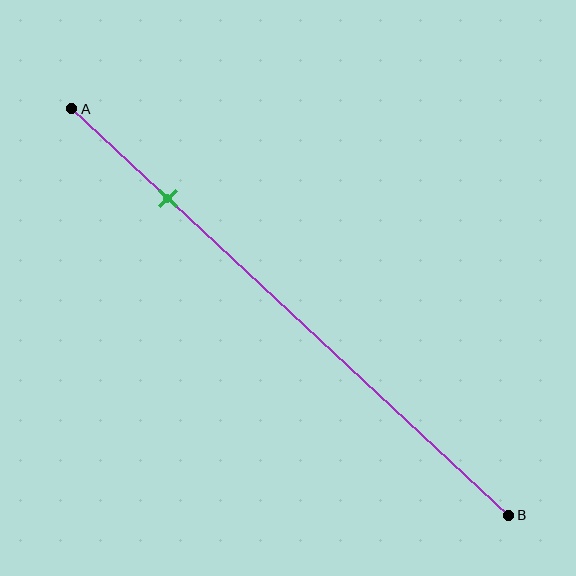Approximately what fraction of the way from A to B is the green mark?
The green mark is approximately 20% of the way from A to B.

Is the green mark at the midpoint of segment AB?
No, the mark is at about 20% from A, not at the 50% midpoint.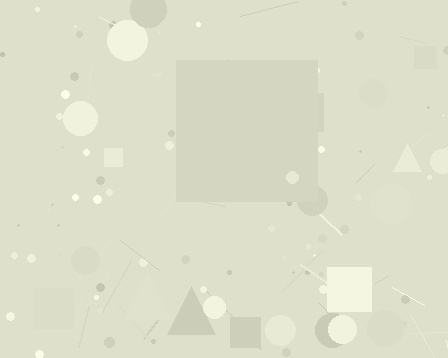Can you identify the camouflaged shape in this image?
The camouflaged shape is a square.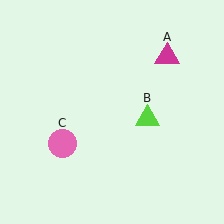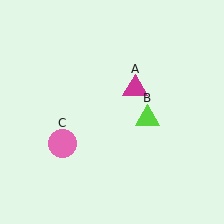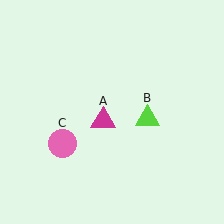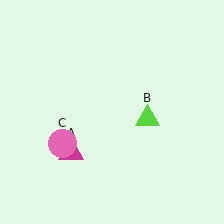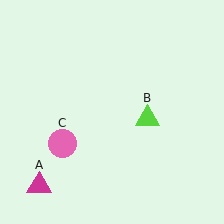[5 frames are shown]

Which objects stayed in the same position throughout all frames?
Lime triangle (object B) and pink circle (object C) remained stationary.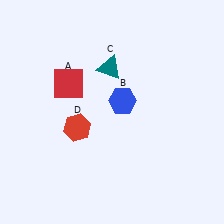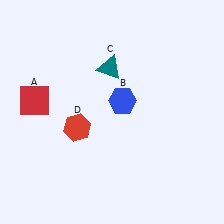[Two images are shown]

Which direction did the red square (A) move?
The red square (A) moved left.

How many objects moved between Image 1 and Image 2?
1 object moved between the two images.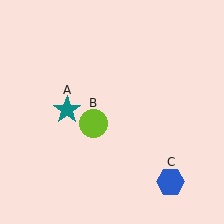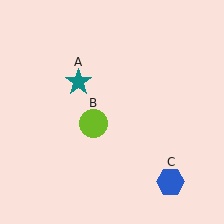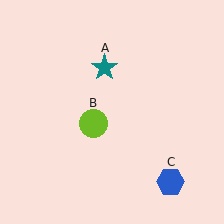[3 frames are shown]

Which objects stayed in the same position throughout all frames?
Lime circle (object B) and blue hexagon (object C) remained stationary.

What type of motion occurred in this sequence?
The teal star (object A) rotated clockwise around the center of the scene.